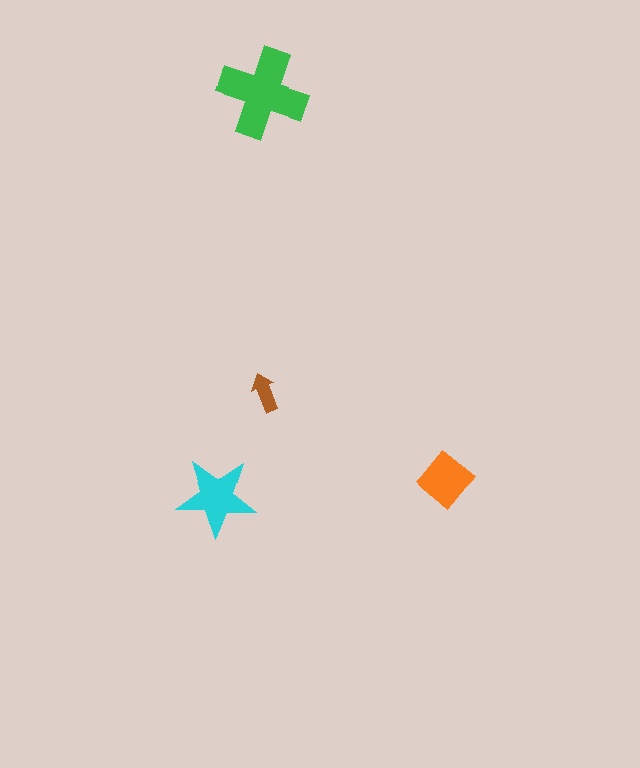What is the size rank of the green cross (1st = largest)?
1st.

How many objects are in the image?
There are 4 objects in the image.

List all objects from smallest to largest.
The brown arrow, the orange diamond, the cyan star, the green cross.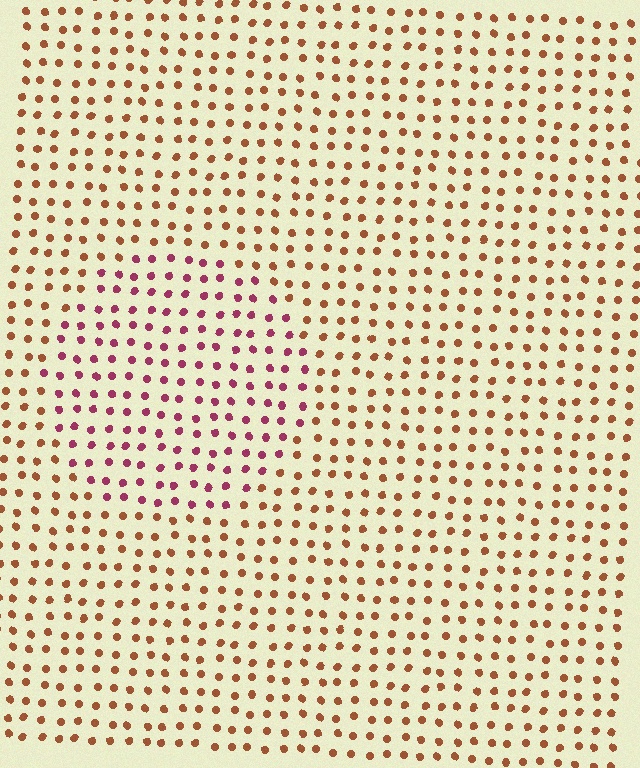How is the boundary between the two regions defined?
The boundary is defined purely by a slight shift in hue (about 45 degrees). Spacing, size, and orientation are identical on both sides.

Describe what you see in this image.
The image is filled with small brown elements in a uniform arrangement. A circle-shaped region is visible where the elements are tinted to a slightly different hue, forming a subtle color boundary.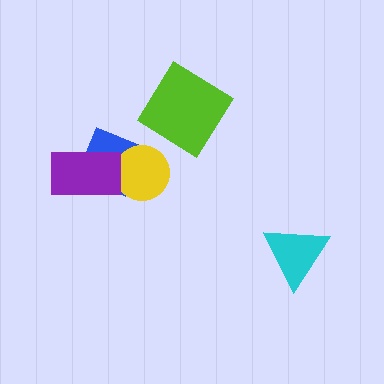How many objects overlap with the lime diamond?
0 objects overlap with the lime diamond.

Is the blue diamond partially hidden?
Yes, it is partially covered by another shape.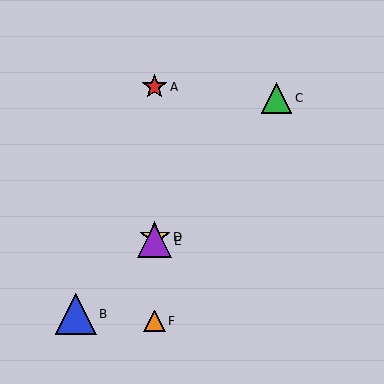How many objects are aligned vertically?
4 objects (A, D, E, F) are aligned vertically.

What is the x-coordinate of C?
Object C is at x≈277.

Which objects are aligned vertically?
Objects A, D, E, F are aligned vertically.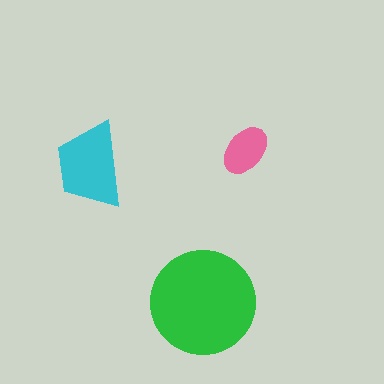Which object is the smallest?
The pink ellipse.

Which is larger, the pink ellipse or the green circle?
The green circle.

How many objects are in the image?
There are 3 objects in the image.